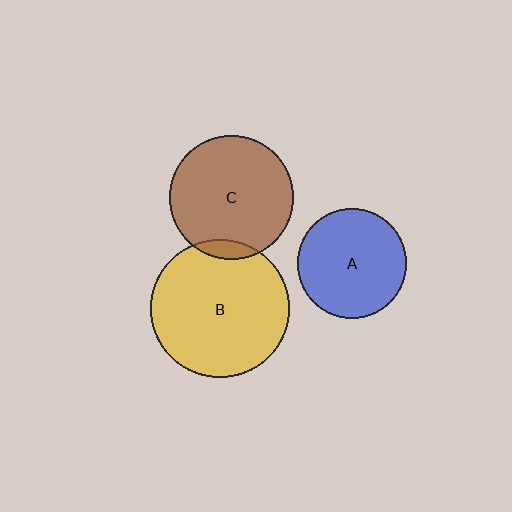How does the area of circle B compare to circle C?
Approximately 1.3 times.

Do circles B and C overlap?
Yes.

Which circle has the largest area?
Circle B (yellow).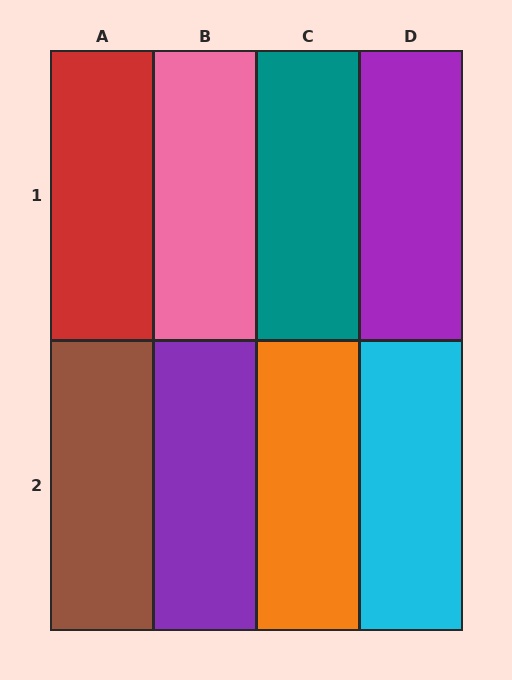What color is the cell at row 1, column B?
Pink.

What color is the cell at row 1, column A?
Red.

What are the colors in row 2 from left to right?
Brown, purple, orange, cyan.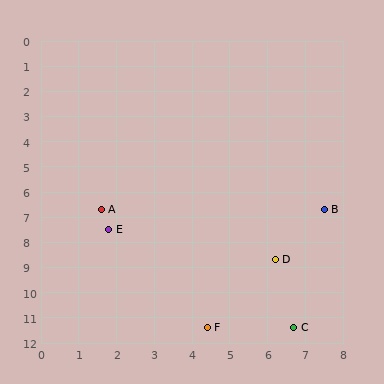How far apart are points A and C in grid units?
Points A and C are about 6.9 grid units apart.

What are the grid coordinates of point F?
Point F is at approximately (4.4, 11.4).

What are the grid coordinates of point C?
Point C is at approximately (6.7, 11.4).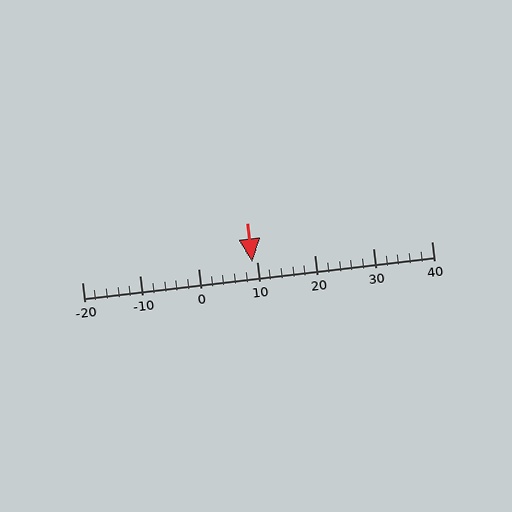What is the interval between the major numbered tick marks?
The major tick marks are spaced 10 units apart.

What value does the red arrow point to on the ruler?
The red arrow points to approximately 9.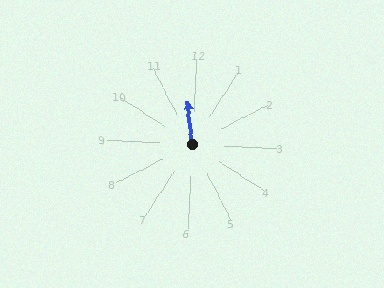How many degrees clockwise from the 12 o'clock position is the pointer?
Approximately 351 degrees.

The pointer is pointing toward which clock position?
Roughly 12 o'clock.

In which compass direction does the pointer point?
North.